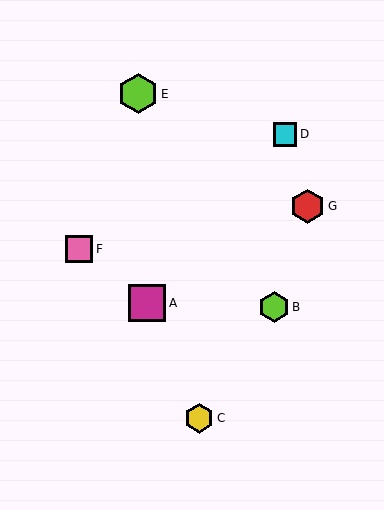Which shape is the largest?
The lime hexagon (labeled E) is the largest.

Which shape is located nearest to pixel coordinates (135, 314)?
The magenta square (labeled A) at (147, 303) is nearest to that location.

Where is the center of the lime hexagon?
The center of the lime hexagon is at (274, 307).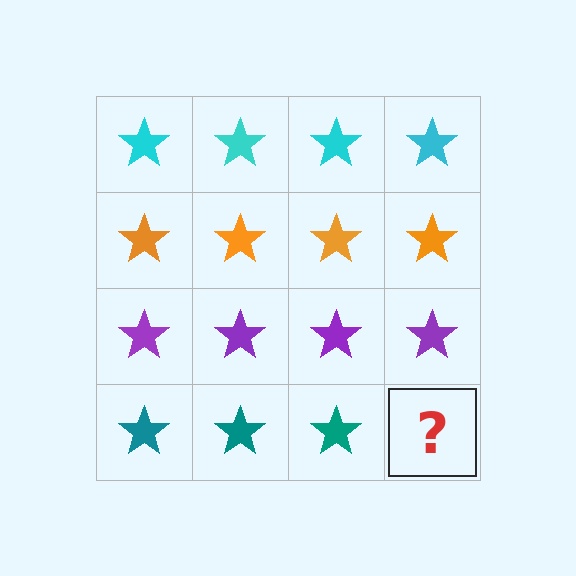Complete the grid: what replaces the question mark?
The question mark should be replaced with a teal star.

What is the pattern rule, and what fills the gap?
The rule is that each row has a consistent color. The gap should be filled with a teal star.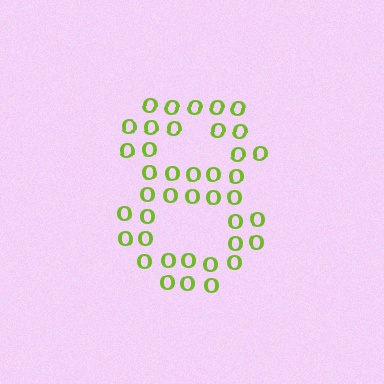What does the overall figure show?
The overall figure shows the digit 8.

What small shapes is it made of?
It is made of small letter O's.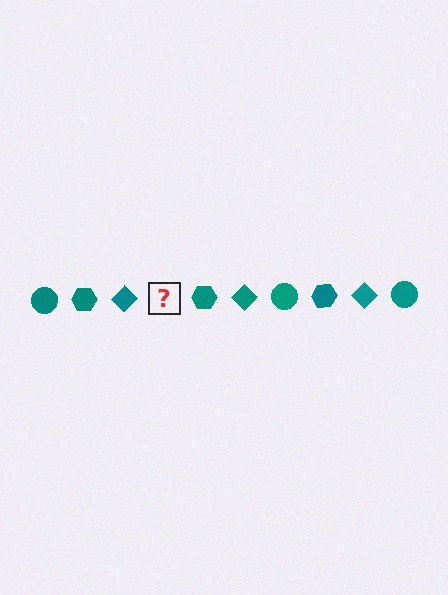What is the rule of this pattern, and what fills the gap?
The rule is that the pattern cycles through circle, hexagon, diamond shapes in teal. The gap should be filled with a teal circle.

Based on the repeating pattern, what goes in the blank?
The blank should be a teal circle.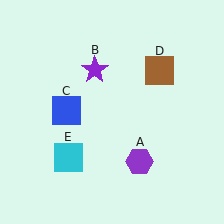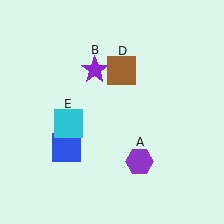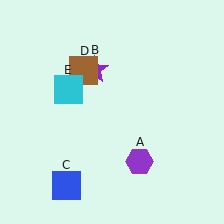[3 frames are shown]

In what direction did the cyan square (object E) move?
The cyan square (object E) moved up.